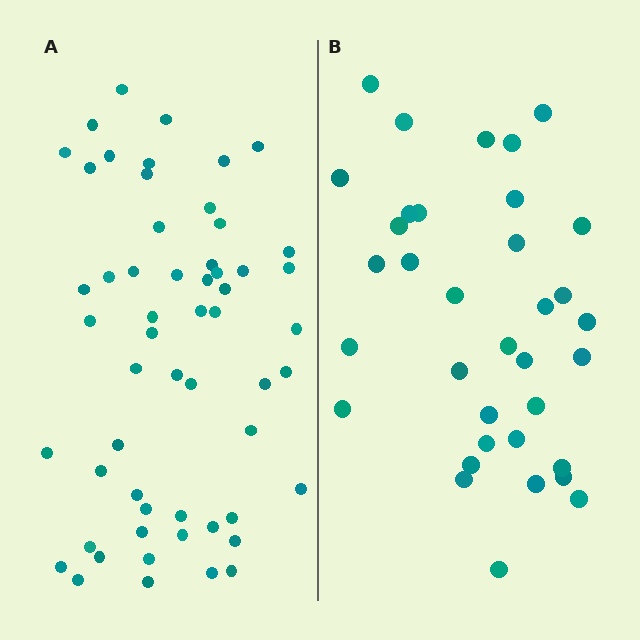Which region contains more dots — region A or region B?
Region A (the left region) has more dots.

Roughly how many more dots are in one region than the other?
Region A has approximately 20 more dots than region B.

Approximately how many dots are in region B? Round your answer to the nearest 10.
About 40 dots. (The exact count is 35, which rounds to 40.)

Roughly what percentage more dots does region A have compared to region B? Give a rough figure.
About 60% more.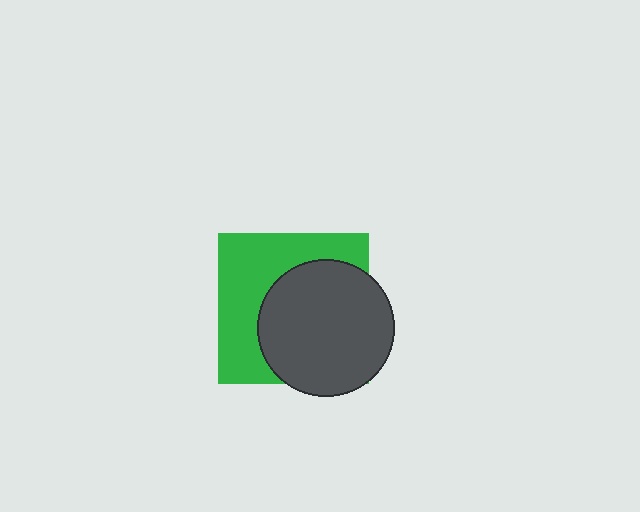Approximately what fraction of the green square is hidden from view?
Roughly 54% of the green square is hidden behind the dark gray circle.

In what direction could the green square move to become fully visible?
The green square could move toward the upper-left. That would shift it out from behind the dark gray circle entirely.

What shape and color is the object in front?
The object in front is a dark gray circle.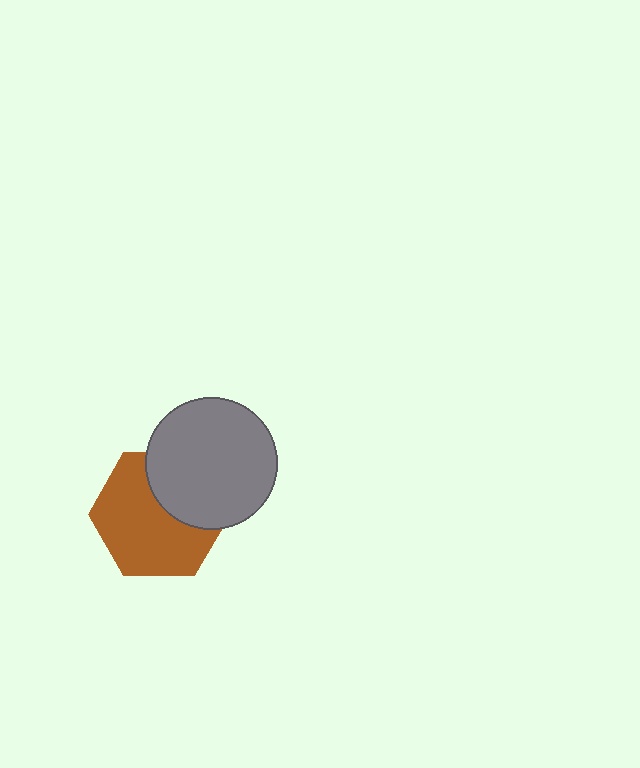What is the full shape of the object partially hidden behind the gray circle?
The partially hidden object is a brown hexagon.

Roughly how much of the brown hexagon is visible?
Most of it is visible (roughly 66%).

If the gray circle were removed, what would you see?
You would see the complete brown hexagon.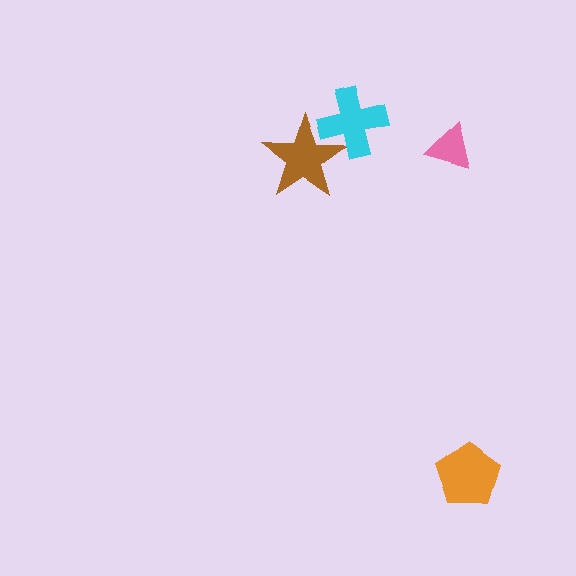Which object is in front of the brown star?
The cyan cross is in front of the brown star.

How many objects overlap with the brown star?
1 object overlaps with the brown star.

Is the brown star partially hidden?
Yes, it is partially covered by another shape.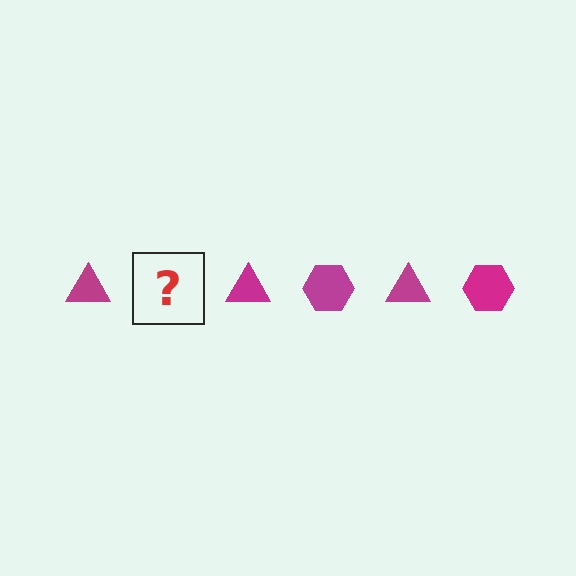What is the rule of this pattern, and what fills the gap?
The rule is that the pattern cycles through triangle, hexagon shapes in magenta. The gap should be filled with a magenta hexagon.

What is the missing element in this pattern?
The missing element is a magenta hexagon.